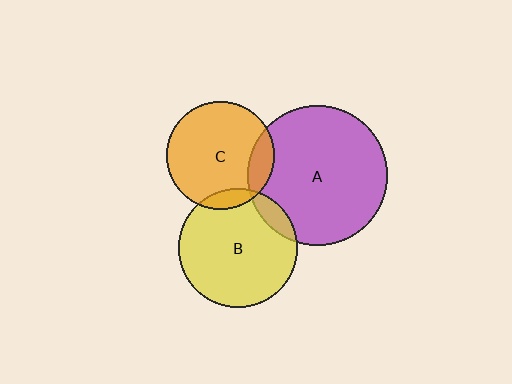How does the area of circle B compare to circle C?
Approximately 1.2 times.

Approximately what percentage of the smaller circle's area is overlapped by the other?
Approximately 10%.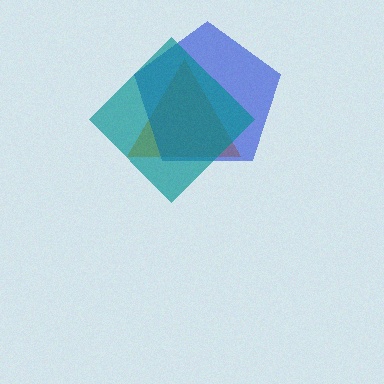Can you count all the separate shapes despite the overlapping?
Yes, there are 3 separate shapes.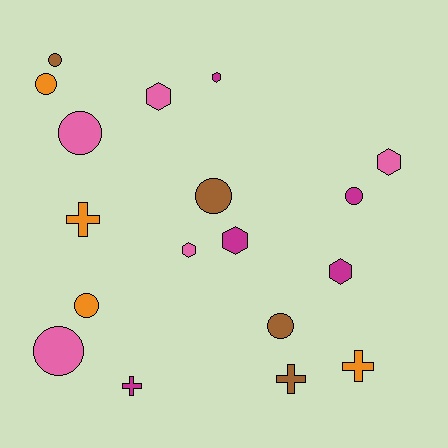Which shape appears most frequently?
Circle, with 8 objects.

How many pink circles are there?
There are 2 pink circles.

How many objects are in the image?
There are 18 objects.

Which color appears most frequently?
Magenta, with 5 objects.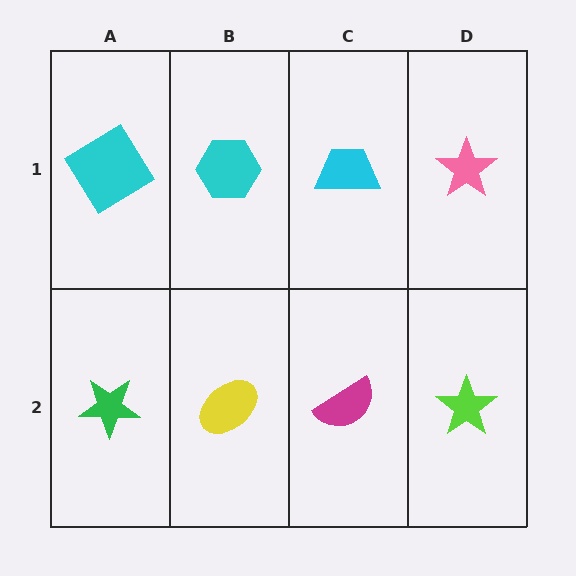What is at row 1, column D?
A pink star.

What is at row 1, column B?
A cyan hexagon.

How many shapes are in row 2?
4 shapes.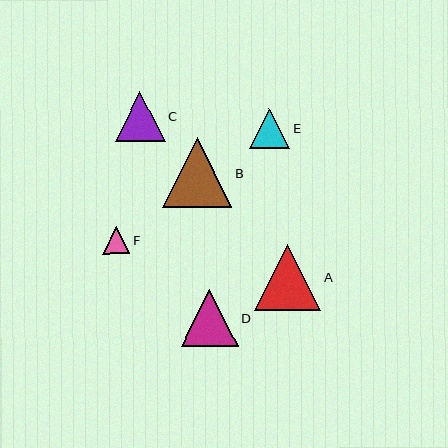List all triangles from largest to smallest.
From largest to smallest: B, A, D, C, E, F.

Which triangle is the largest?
Triangle B is the largest with a size of approximately 70 pixels.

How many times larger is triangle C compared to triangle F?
Triangle C is approximately 1.8 times the size of triangle F.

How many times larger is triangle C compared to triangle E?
Triangle C is approximately 1.2 times the size of triangle E.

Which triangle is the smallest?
Triangle F is the smallest with a size of approximately 28 pixels.